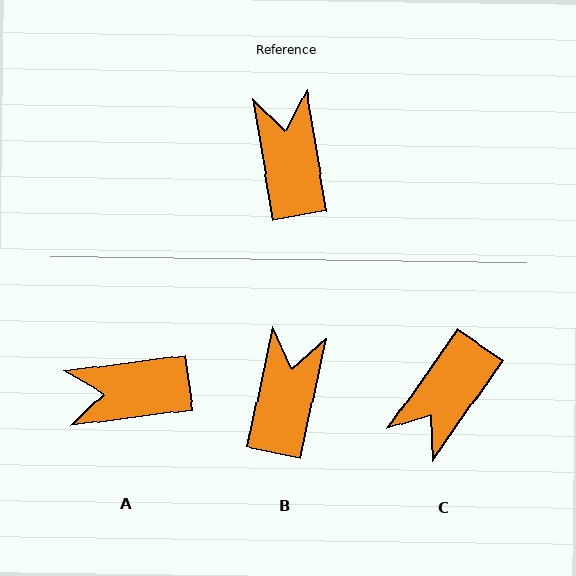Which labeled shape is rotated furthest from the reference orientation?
C, about 136 degrees away.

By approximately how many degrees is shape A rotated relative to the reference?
Approximately 88 degrees counter-clockwise.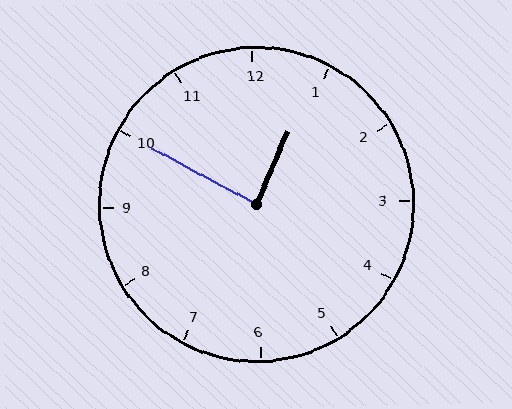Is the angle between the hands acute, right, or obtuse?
It is right.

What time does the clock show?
12:50.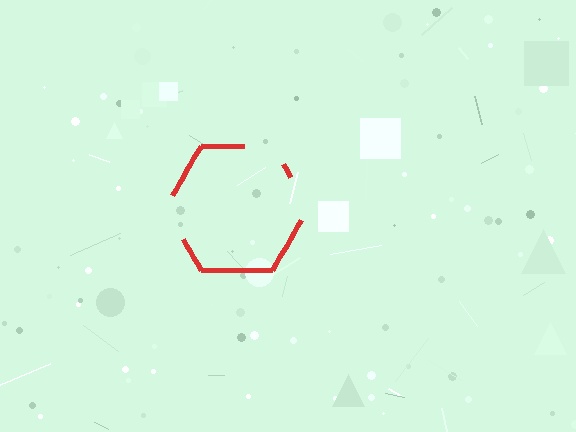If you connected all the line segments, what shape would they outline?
They would outline a hexagon.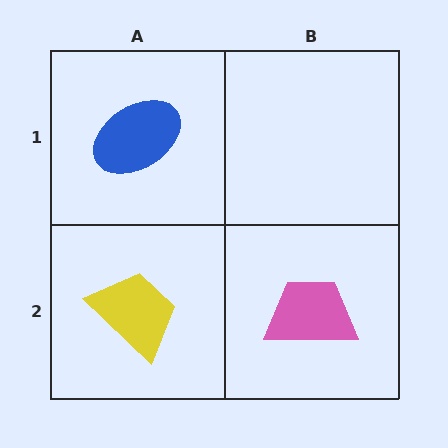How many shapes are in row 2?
2 shapes.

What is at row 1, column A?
A blue ellipse.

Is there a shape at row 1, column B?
No, that cell is empty.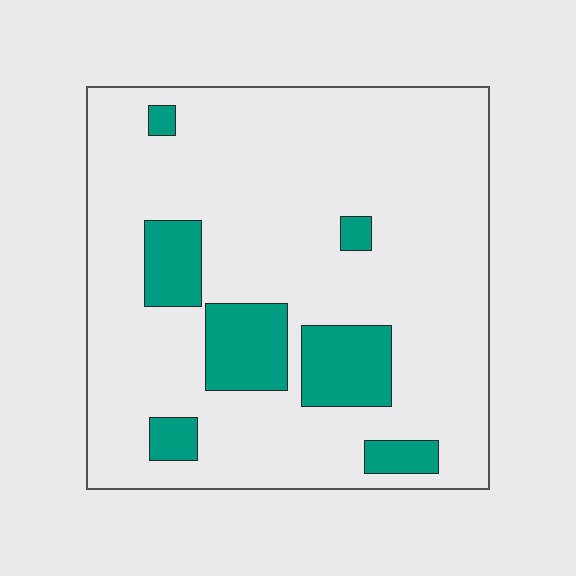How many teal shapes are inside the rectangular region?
7.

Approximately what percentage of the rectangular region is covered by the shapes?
Approximately 15%.